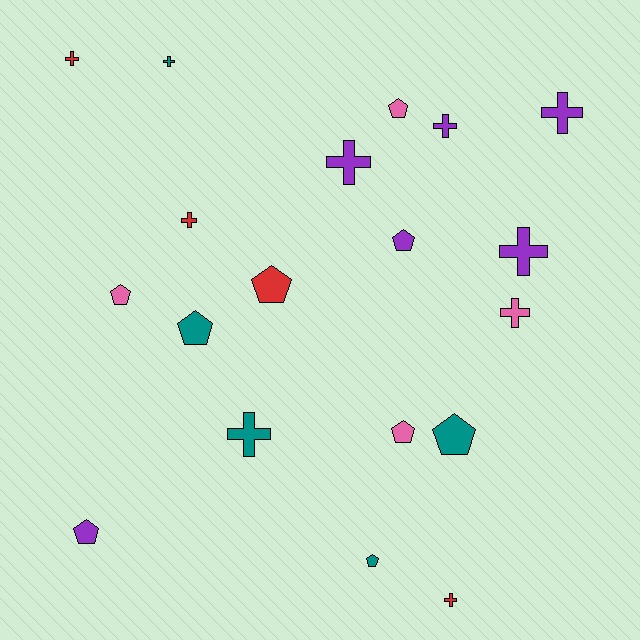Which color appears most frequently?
Purple, with 6 objects.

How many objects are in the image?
There are 19 objects.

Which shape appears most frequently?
Cross, with 10 objects.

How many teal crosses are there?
There are 2 teal crosses.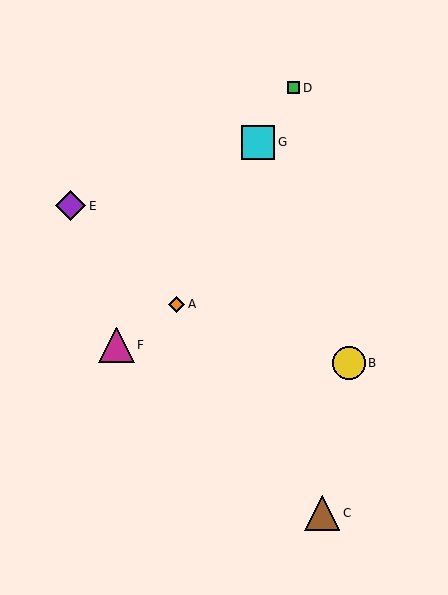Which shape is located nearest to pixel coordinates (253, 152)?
The cyan square (labeled G) at (258, 142) is nearest to that location.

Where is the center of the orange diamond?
The center of the orange diamond is at (177, 304).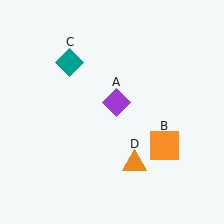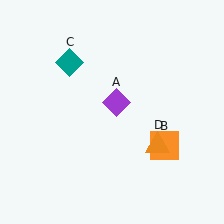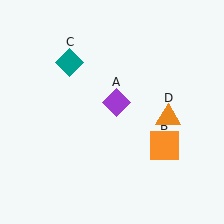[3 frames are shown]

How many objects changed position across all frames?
1 object changed position: orange triangle (object D).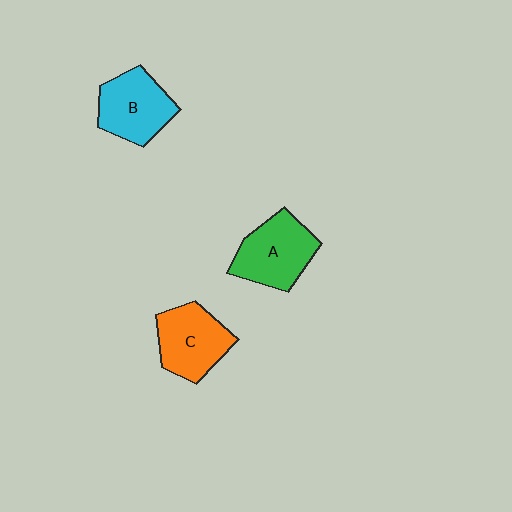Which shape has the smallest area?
Shape C (orange).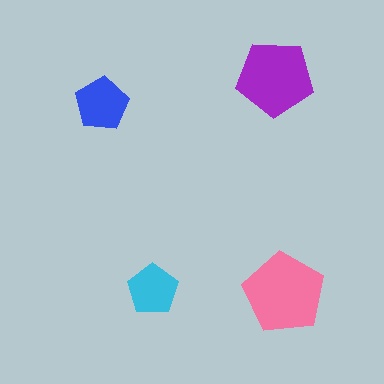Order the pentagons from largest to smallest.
the pink one, the purple one, the blue one, the cyan one.